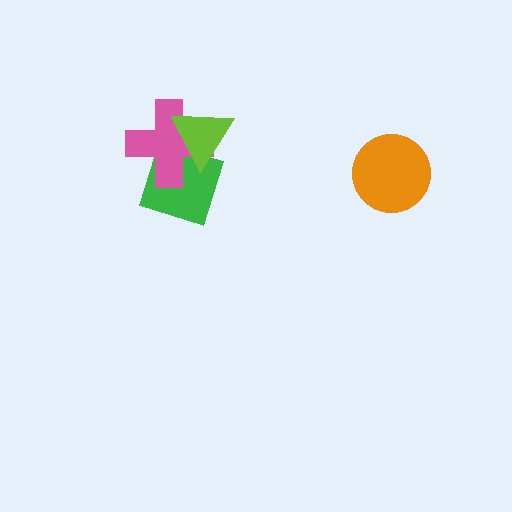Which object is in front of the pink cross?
The lime triangle is in front of the pink cross.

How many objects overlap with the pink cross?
2 objects overlap with the pink cross.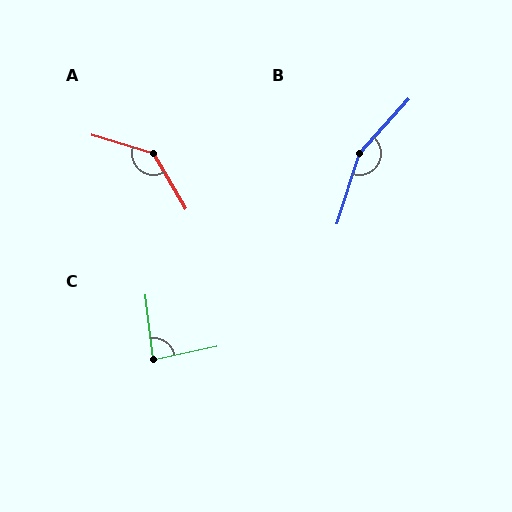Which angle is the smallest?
C, at approximately 85 degrees.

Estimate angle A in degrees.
Approximately 137 degrees.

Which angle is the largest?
B, at approximately 155 degrees.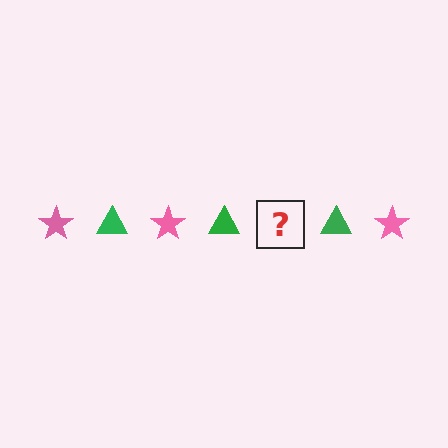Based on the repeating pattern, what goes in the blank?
The blank should be a pink star.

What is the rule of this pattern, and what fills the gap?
The rule is that the pattern alternates between pink star and green triangle. The gap should be filled with a pink star.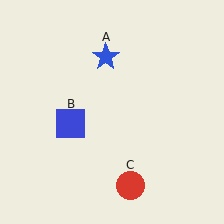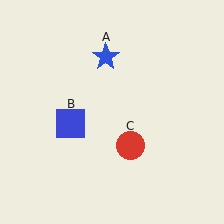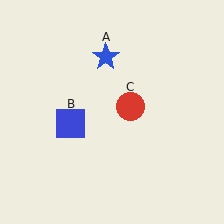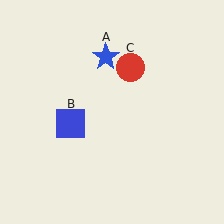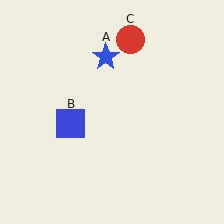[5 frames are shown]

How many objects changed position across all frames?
1 object changed position: red circle (object C).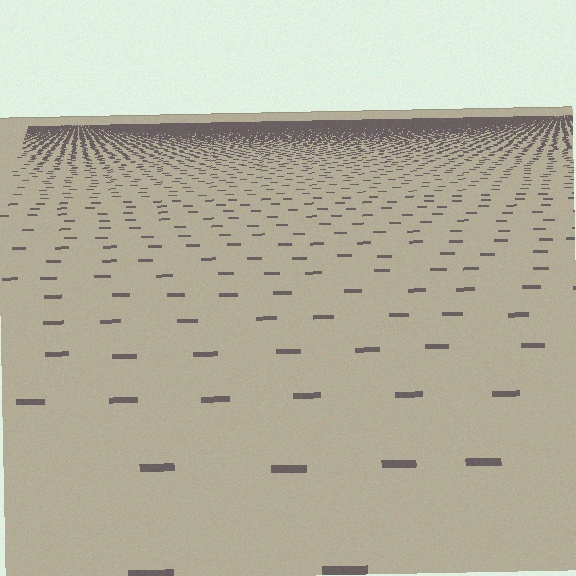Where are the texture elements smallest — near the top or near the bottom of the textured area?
Near the top.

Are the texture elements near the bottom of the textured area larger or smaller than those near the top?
Larger. Near the bottom, elements are closer to the viewer and appear at a bigger on-screen size.